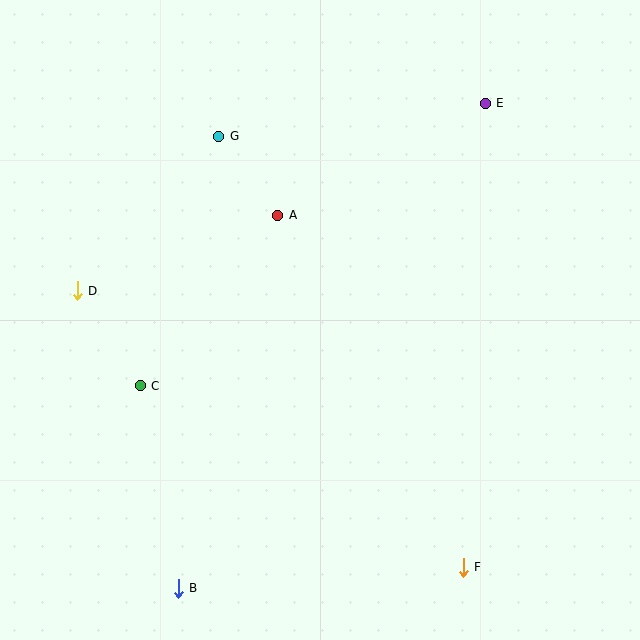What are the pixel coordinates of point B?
Point B is at (178, 588).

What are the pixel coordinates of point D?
Point D is at (77, 291).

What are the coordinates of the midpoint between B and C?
The midpoint between B and C is at (159, 487).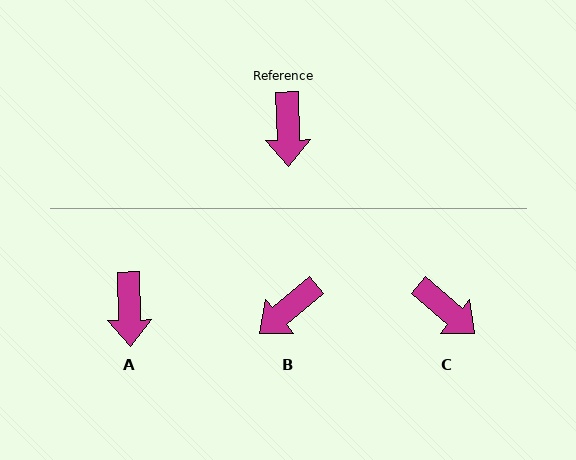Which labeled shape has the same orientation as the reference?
A.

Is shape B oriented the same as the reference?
No, it is off by about 51 degrees.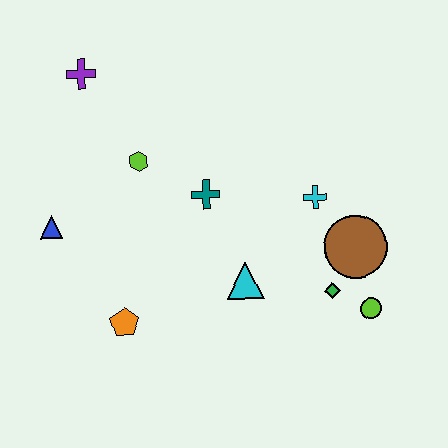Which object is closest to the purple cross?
The lime hexagon is closest to the purple cross.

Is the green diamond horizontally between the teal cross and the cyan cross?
No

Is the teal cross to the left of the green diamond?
Yes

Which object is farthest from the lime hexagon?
The lime circle is farthest from the lime hexagon.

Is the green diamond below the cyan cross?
Yes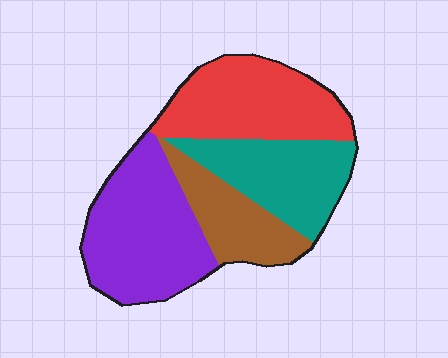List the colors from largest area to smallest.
From largest to smallest: purple, red, teal, brown.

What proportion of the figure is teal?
Teal takes up between a sixth and a third of the figure.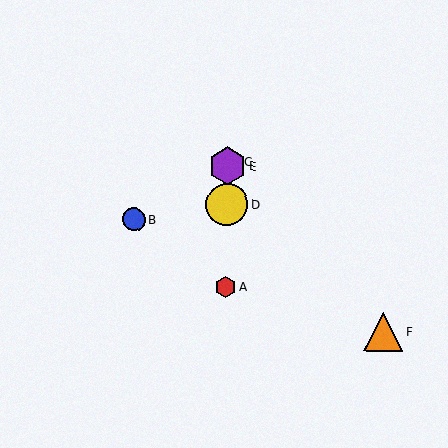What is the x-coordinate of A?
Object A is at x≈226.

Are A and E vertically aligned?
Yes, both are at x≈226.